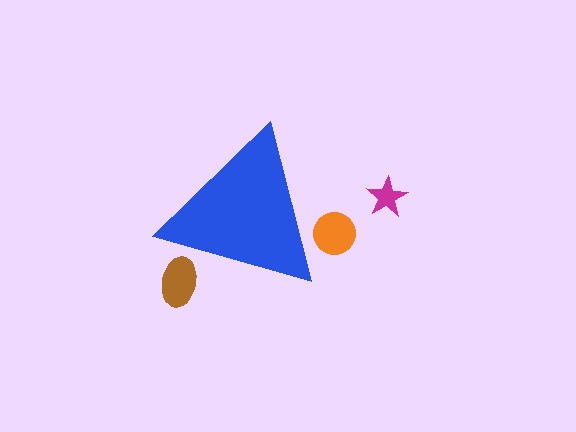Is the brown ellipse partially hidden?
Yes, the brown ellipse is partially hidden behind the blue triangle.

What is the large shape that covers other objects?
A blue triangle.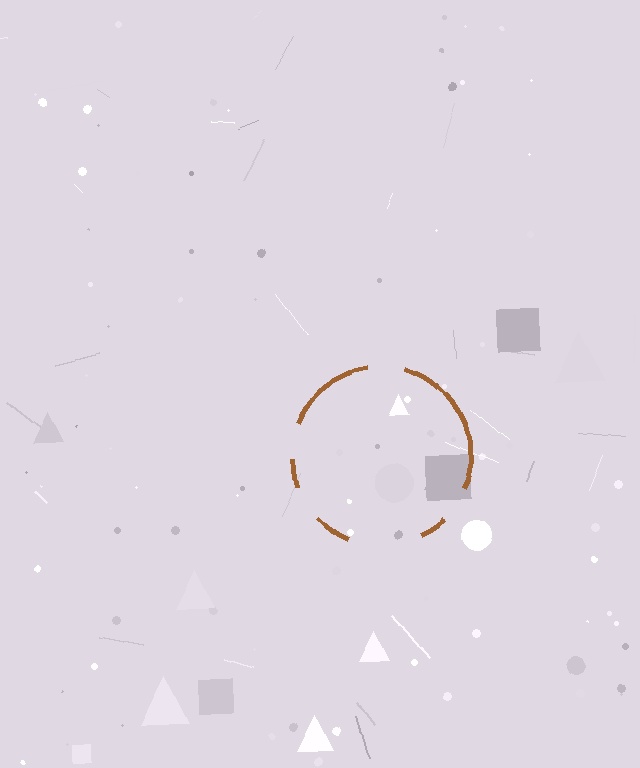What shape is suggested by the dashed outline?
The dashed outline suggests a circle.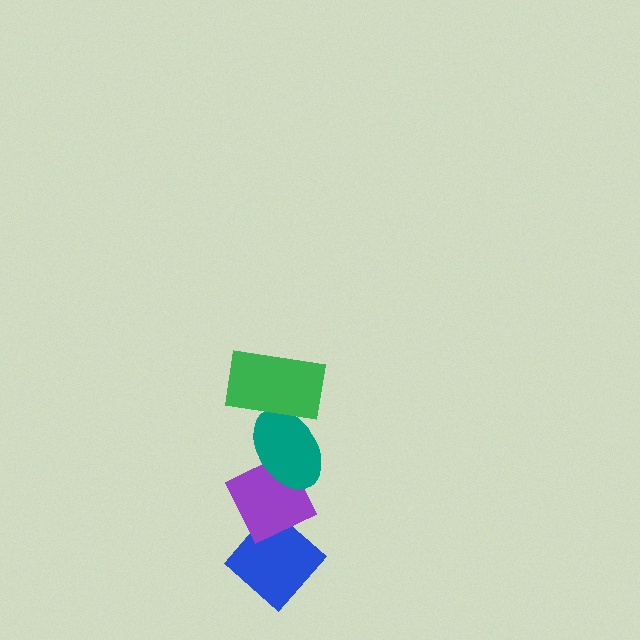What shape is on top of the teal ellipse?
The green rectangle is on top of the teal ellipse.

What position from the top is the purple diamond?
The purple diamond is 3rd from the top.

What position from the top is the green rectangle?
The green rectangle is 1st from the top.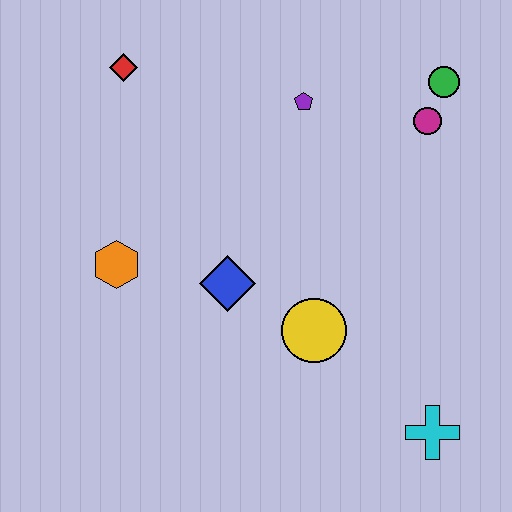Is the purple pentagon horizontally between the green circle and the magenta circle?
No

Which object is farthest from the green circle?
The orange hexagon is farthest from the green circle.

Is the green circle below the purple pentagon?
No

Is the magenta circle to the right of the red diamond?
Yes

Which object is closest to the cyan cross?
The yellow circle is closest to the cyan cross.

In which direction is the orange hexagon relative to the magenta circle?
The orange hexagon is to the left of the magenta circle.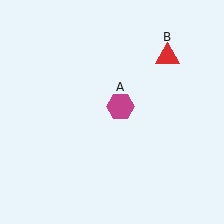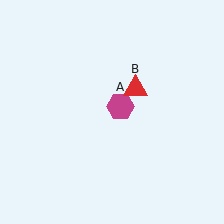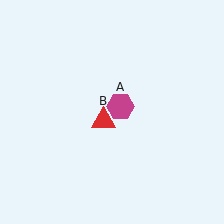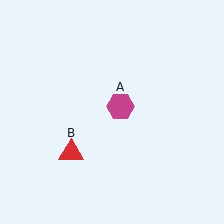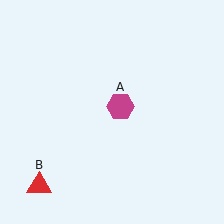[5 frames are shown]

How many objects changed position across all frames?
1 object changed position: red triangle (object B).